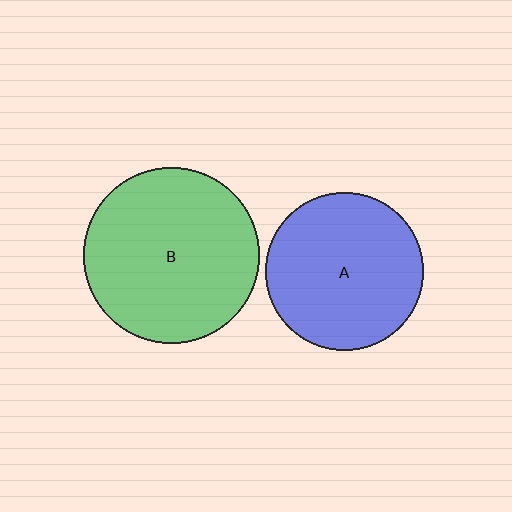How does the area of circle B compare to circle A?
Approximately 1.2 times.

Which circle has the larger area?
Circle B (green).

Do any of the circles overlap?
No, none of the circles overlap.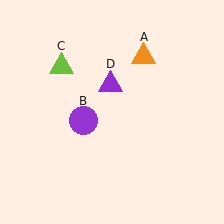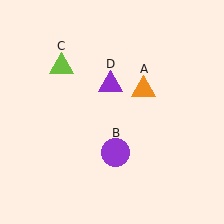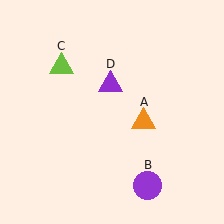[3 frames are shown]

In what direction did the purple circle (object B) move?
The purple circle (object B) moved down and to the right.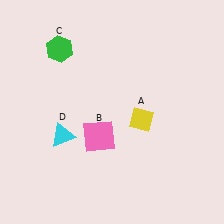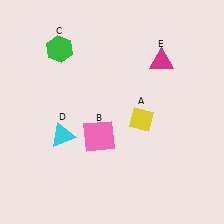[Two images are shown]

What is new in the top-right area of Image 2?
A magenta triangle (E) was added in the top-right area of Image 2.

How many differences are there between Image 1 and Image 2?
There is 1 difference between the two images.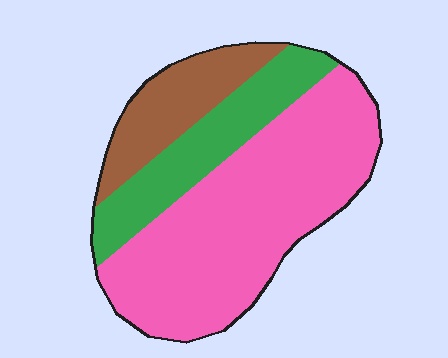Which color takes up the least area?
Brown, at roughly 15%.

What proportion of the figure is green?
Green takes up about one quarter (1/4) of the figure.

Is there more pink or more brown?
Pink.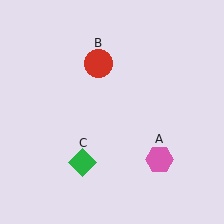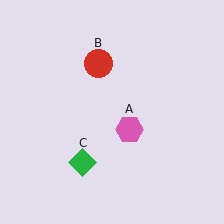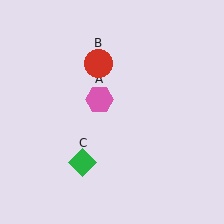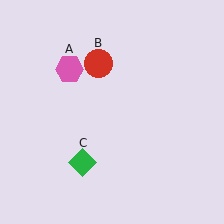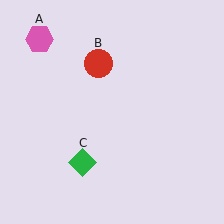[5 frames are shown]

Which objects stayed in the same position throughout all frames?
Red circle (object B) and green diamond (object C) remained stationary.